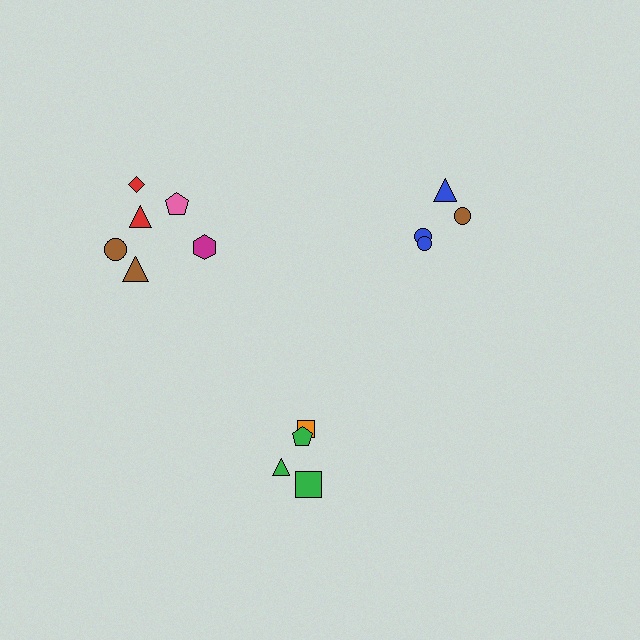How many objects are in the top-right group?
There are 4 objects.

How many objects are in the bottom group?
There are 4 objects.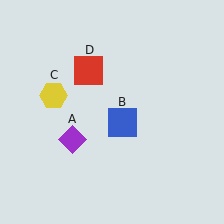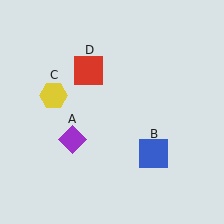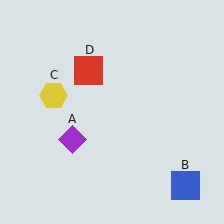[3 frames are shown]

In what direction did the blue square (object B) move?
The blue square (object B) moved down and to the right.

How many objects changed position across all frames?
1 object changed position: blue square (object B).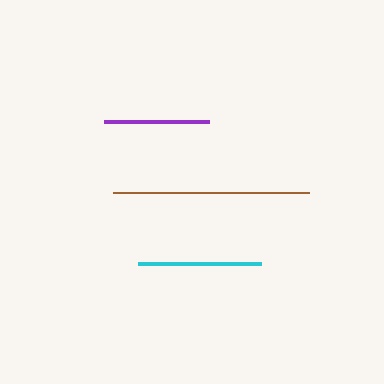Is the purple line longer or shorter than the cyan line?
The cyan line is longer than the purple line.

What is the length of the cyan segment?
The cyan segment is approximately 123 pixels long.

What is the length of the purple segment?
The purple segment is approximately 105 pixels long.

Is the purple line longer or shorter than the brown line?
The brown line is longer than the purple line.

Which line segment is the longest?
The brown line is the longest at approximately 196 pixels.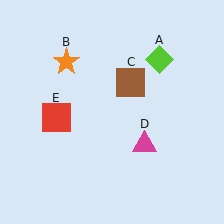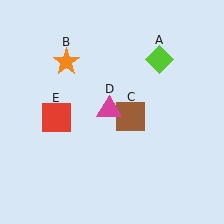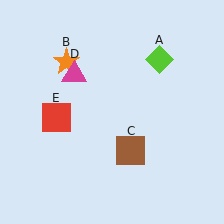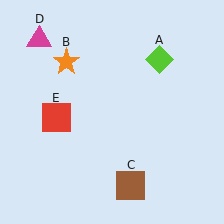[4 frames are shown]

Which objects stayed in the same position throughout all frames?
Lime diamond (object A) and orange star (object B) and red square (object E) remained stationary.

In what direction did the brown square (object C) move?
The brown square (object C) moved down.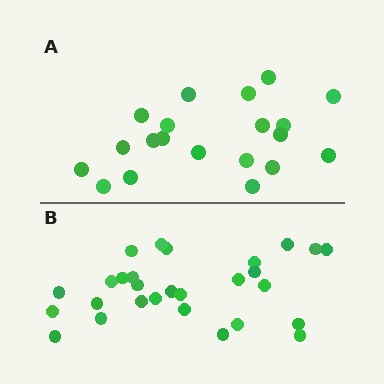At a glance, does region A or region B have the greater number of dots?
Region B (the bottom region) has more dots.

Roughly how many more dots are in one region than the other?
Region B has roughly 8 or so more dots than region A.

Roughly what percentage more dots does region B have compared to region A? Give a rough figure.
About 40% more.